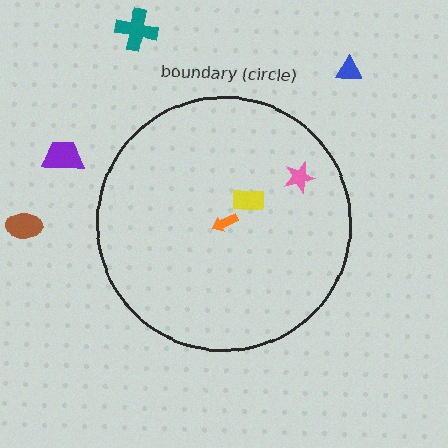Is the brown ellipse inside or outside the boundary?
Outside.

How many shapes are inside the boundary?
3 inside, 4 outside.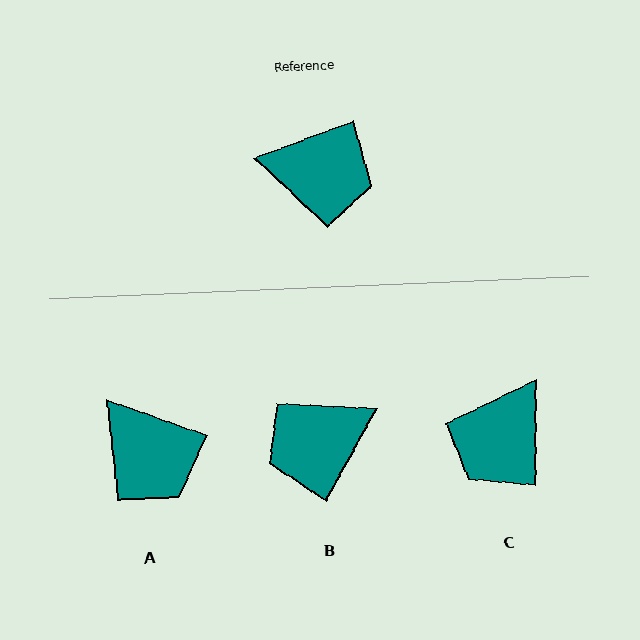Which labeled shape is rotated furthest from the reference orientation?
B, about 140 degrees away.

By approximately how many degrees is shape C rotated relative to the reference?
Approximately 111 degrees clockwise.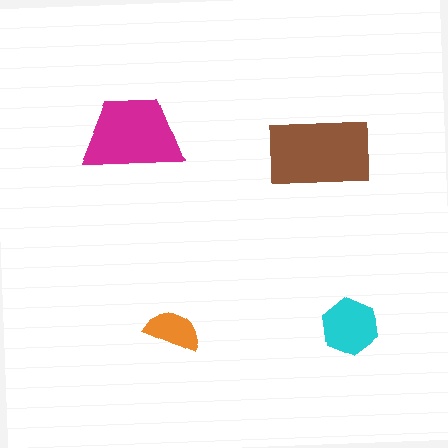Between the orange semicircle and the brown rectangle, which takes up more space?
The brown rectangle.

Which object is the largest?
The brown rectangle.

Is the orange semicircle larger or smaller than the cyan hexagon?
Smaller.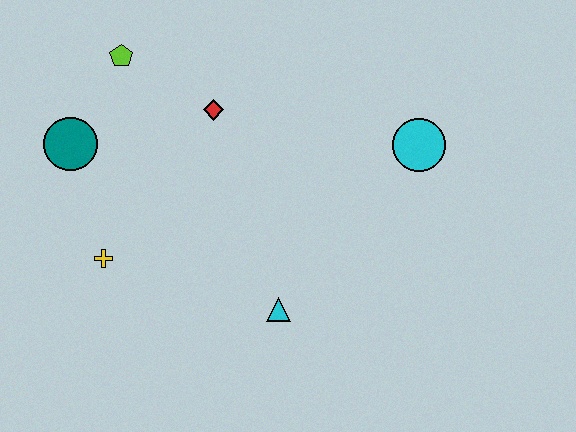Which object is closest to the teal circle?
The lime pentagon is closest to the teal circle.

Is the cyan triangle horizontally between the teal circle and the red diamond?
No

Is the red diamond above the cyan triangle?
Yes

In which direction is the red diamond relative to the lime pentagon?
The red diamond is to the right of the lime pentagon.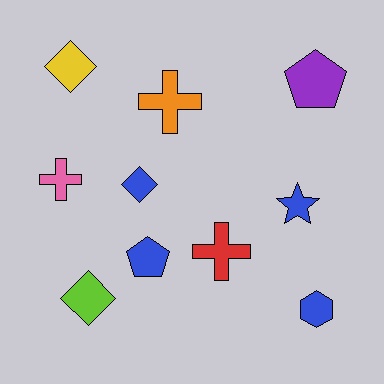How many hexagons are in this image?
There is 1 hexagon.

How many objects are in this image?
There are 10 objects.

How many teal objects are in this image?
There are no teal objects.